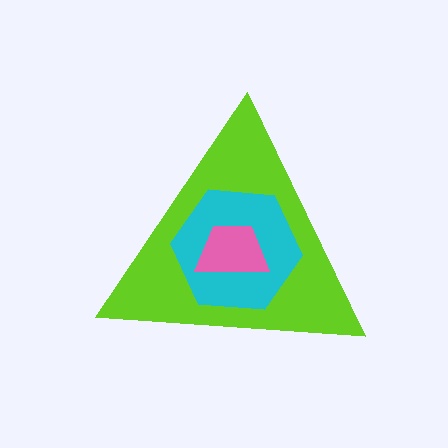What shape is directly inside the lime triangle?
The cyan hexagon.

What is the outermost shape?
The lime triangle.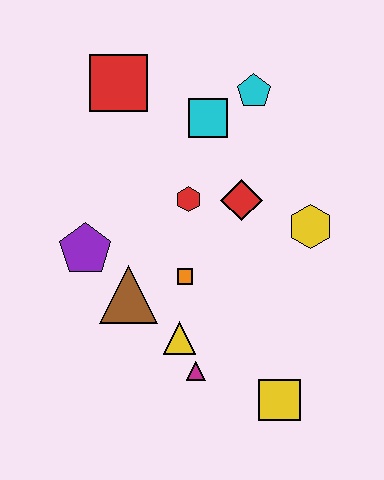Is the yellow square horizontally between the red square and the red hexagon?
No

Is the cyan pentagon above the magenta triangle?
Yes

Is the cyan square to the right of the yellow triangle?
Yes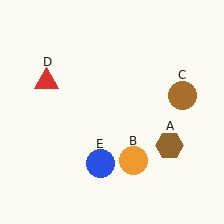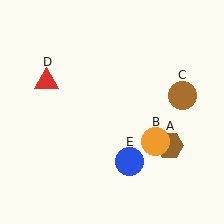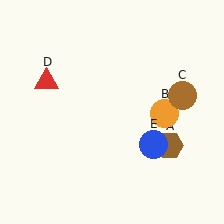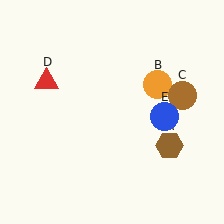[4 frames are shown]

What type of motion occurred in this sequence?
The orange circle (object B), blue circle (object E) rotated counterclockwise around the center of the scene.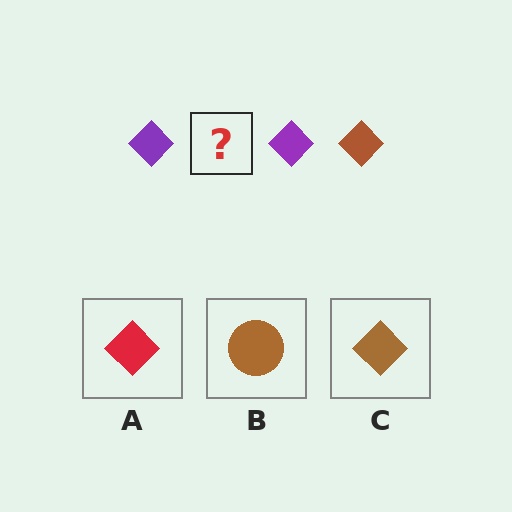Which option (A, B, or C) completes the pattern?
C.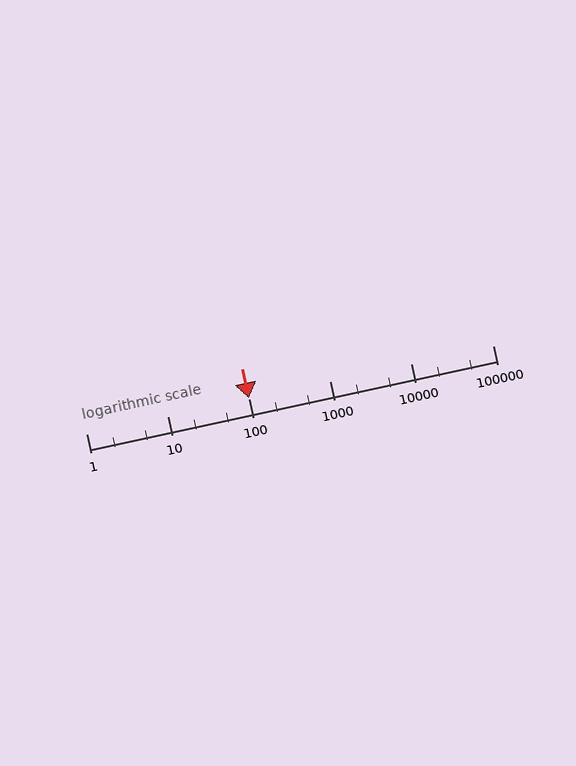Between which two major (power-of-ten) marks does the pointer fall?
The pointer is between 100 and 1000.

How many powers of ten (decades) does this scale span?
The scale spans 5 decades, from 1 to 100000.